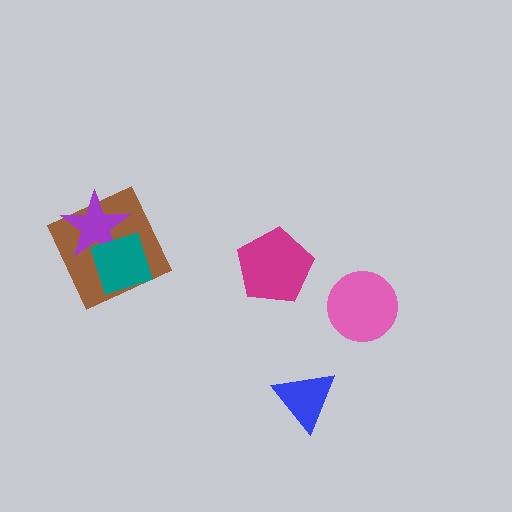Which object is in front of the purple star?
The teal diamond is in front of the purple star.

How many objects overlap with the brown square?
2 objects overlap with the brown square.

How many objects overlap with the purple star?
2 objects overlap with the purple star.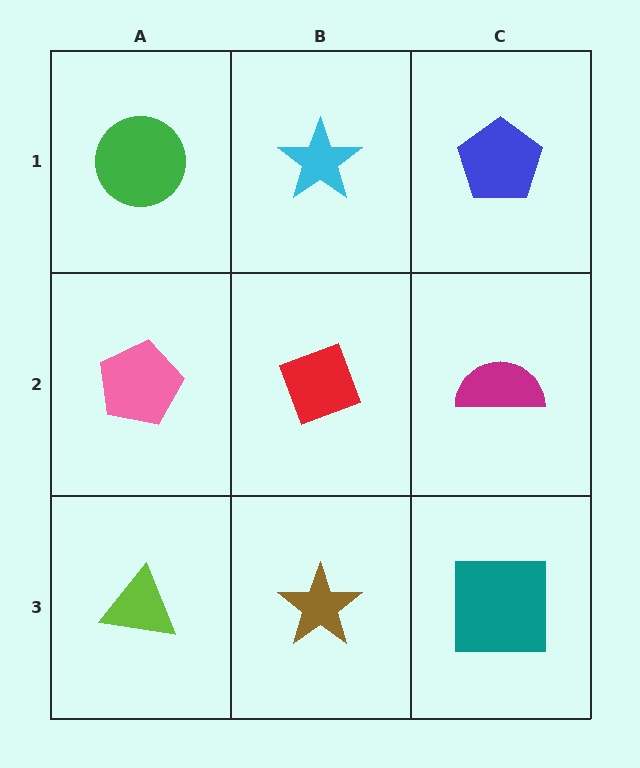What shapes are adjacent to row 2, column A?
A green circle (row 1, column A), a lime triangle (row 3, column A), a red diamond (row 2, column B).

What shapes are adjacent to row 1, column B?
A red diamond (row 2, column B), a green circle (row 1, column A), a blue pentagon (row 1, column C).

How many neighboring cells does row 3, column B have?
3.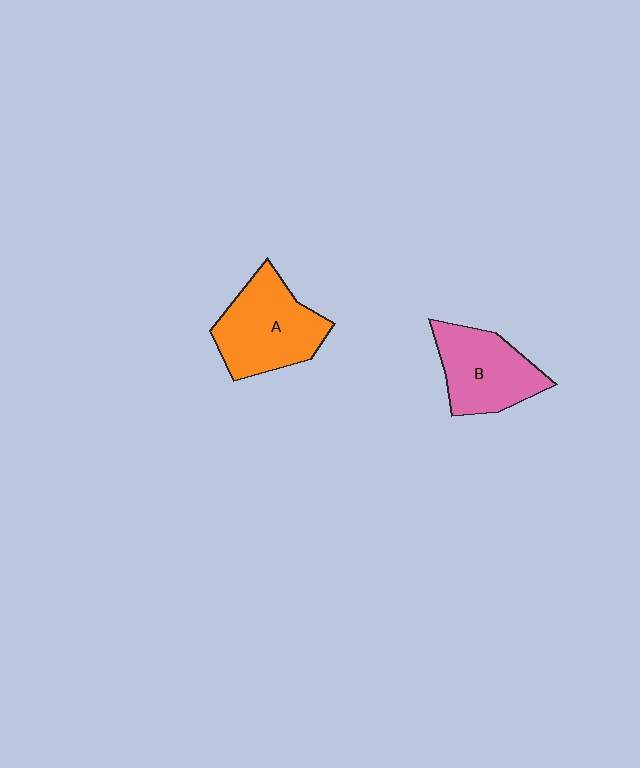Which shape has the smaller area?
Shape B (pink).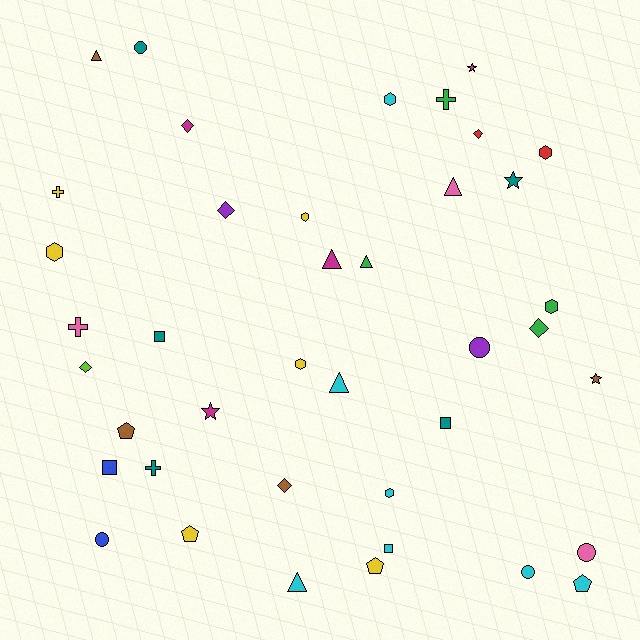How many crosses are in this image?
There are 4 crosses.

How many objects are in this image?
There are 40 objects.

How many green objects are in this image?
There are 4 green objects.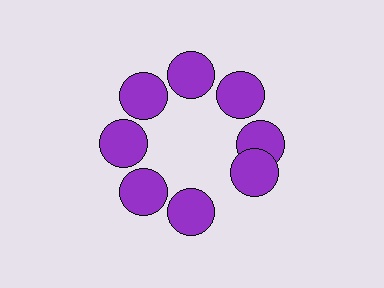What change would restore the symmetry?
The symmetry would be restored by rotating it back into even spacing with its neighbors so that all 8 circles sit at equal angles and equal distance from the center.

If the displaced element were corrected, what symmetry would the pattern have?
It would have 8-fold rotational symmetry — the pattern would map onto itself every 45 degrees.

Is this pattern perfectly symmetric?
No. The 8 purple circles are arranged in a ring, but one element near the 4 o'clock position is rotated out of alignment along the ring, breaking the 8-fold rotational symmetry.